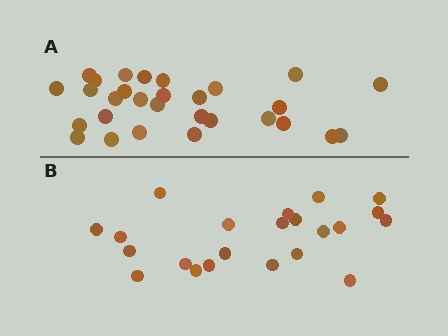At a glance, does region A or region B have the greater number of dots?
Region A (the top region) has more dots.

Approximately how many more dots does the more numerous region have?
Region A has roughly 8 or so more dots than region B.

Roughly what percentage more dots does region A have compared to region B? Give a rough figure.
About 30% more.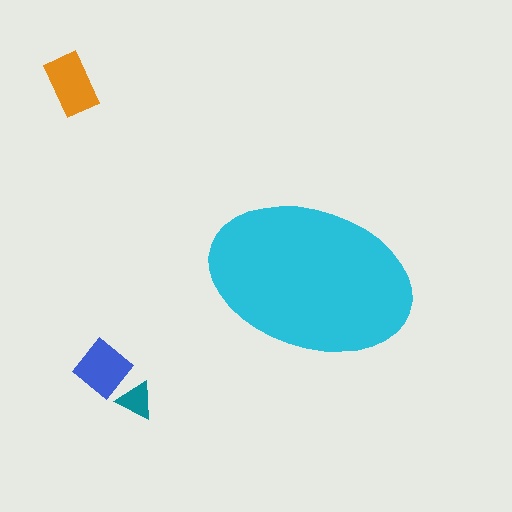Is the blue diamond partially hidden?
No, the blue diamond is fully visible.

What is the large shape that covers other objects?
A cyan ellipse.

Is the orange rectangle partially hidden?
No, the orange rectangle is fully visible.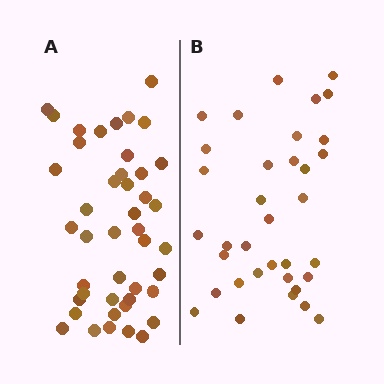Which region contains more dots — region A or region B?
Region A (the left region) has more dots.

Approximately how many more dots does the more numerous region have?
Region A has roughly 8 or so more dots than region B.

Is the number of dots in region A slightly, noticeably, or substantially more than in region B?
Region A has noticeably more, but not dramatically so. The ratio is roughly 1.3 to 1.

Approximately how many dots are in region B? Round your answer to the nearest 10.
About 40 dots. (The exact count is 35, which rounds to 40.)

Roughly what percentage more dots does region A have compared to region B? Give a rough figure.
About 25% more.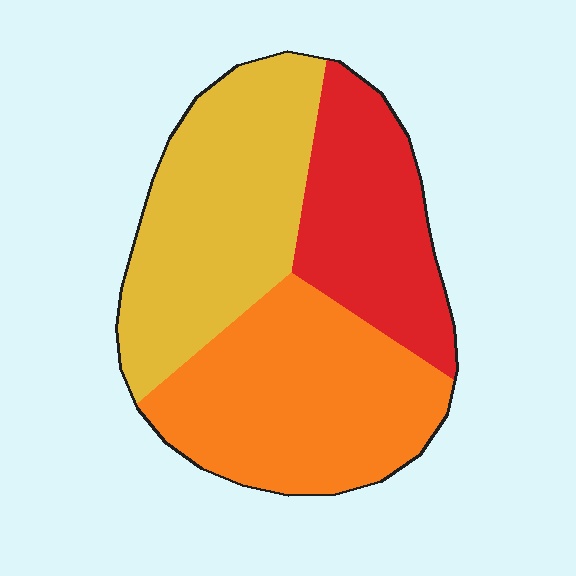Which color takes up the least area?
Red, at roughly 25%.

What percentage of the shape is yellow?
Yellow covers roughly 35% of the shape.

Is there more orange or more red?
Orange.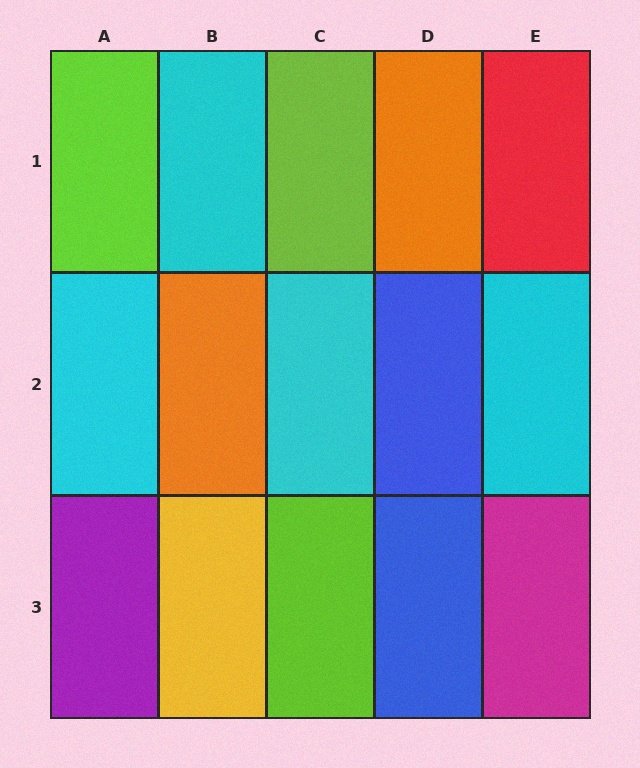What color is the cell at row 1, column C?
Lime.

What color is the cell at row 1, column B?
Cyan.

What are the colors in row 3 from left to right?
Purple, yellow, lime, blue, magenta.